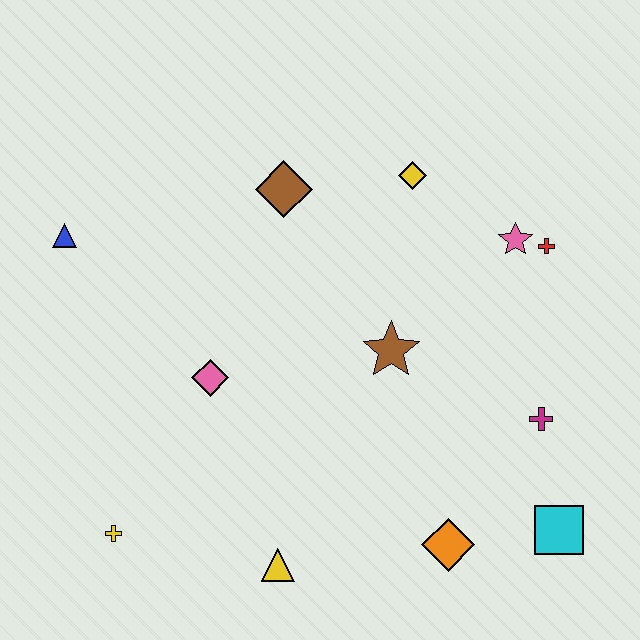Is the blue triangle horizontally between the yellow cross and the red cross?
No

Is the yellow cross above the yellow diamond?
No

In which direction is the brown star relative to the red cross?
The brown star is to the left of the red cross.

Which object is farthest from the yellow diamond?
The yellow cross is farthest from the yellow diamond.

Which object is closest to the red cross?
The pink star is closest to the red cross.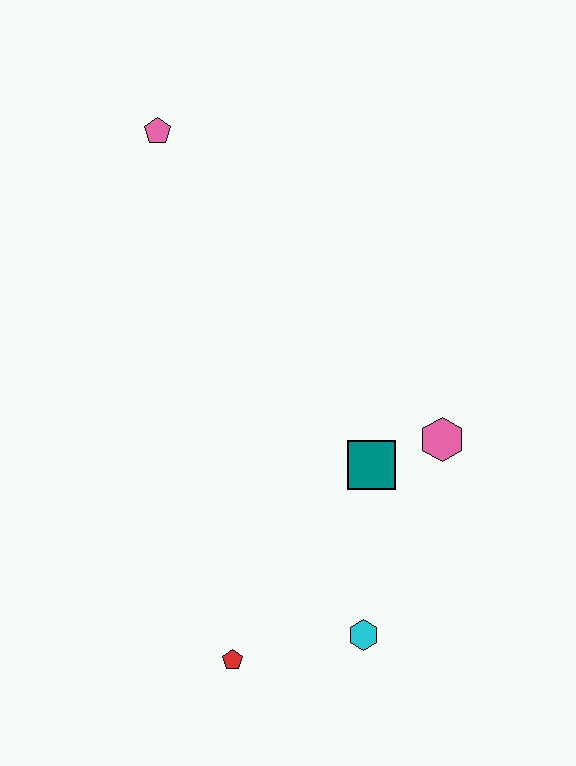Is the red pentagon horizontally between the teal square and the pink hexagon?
No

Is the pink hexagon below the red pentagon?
No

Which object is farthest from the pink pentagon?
The cyan hexagon is farthest from the pink pentagon.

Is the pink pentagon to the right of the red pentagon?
No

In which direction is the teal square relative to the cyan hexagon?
The teal square is above the cyan hexagon.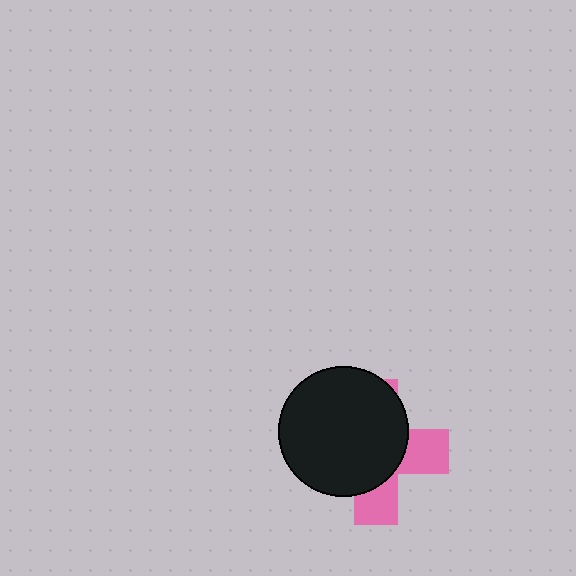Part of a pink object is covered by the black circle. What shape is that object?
It is a cross.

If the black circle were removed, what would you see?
You would see the complete pink cross.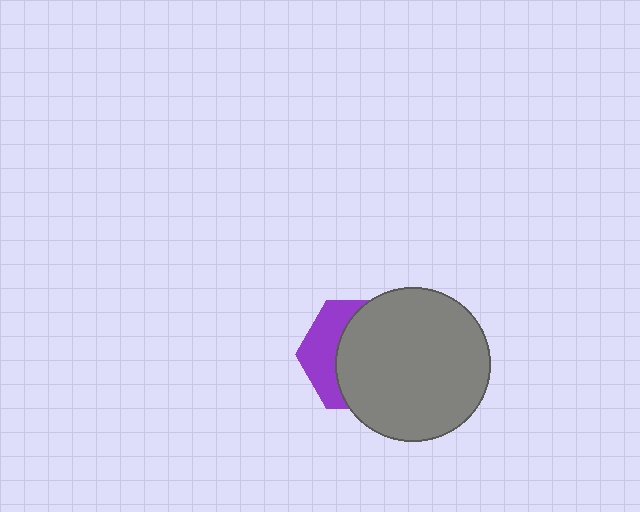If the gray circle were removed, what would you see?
You would see the complete purple hexagon.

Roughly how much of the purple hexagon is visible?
A small part of it is visible (roughly 34%).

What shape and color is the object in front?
The object in front is a gray circle.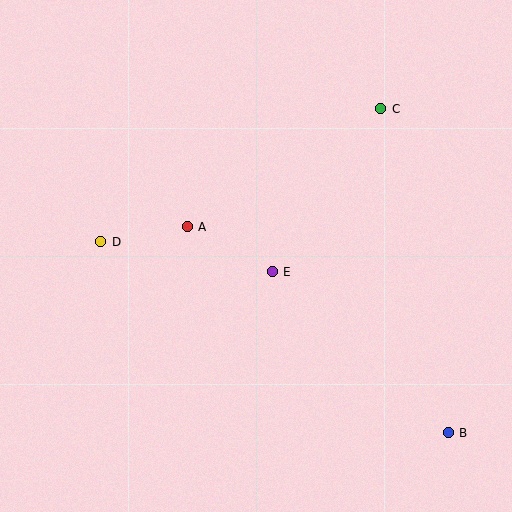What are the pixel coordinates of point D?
Point D is at (101, 242).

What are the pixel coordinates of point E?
Point E is at (272, 271).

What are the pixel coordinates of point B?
Point B is at (449, 433).